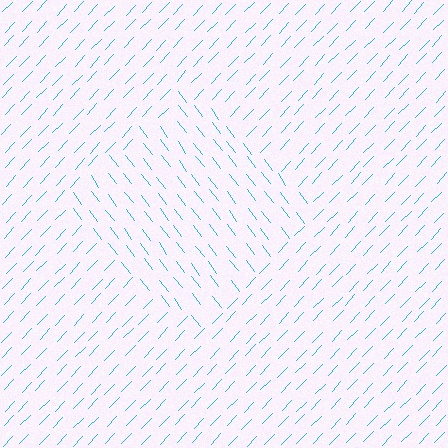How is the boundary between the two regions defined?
The boundary is defined purely by a change in line orientation (approximately 81 degrees difference). All lines are the same color and thickness.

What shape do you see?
I see a diamond.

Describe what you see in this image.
The image is filled with small cyan line segments. A diamond region in the image has lines oriented differently from the surrounding lines, creating a visible texture boundary.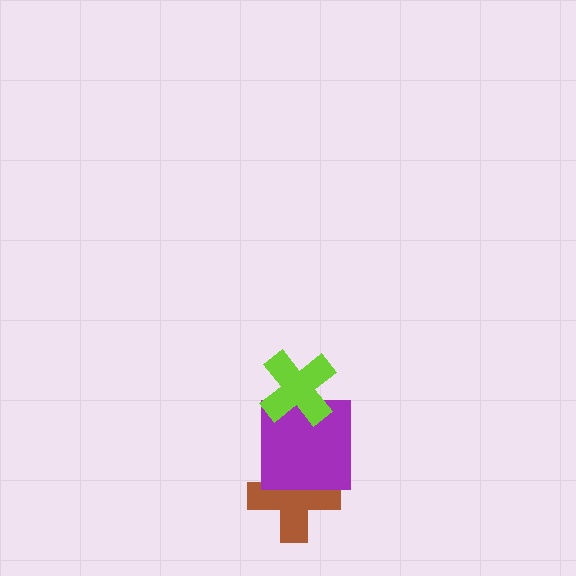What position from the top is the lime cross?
The lime cross is 1st from the top.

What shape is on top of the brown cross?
The purple square is on top of the brown cross.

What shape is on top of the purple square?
The lime cross is on top of the purple square.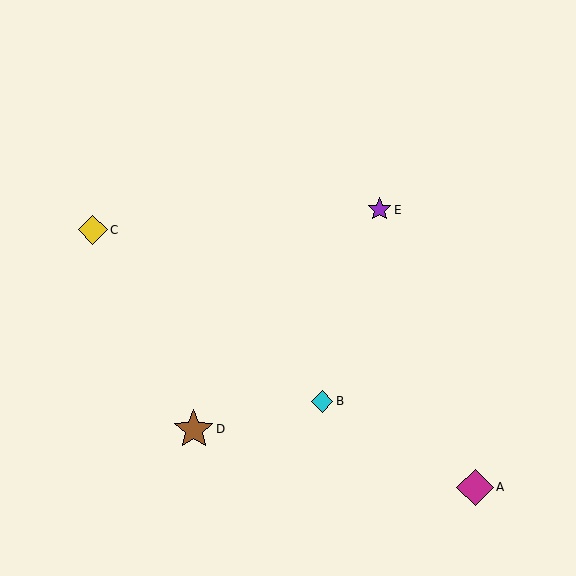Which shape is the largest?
The brown star (labeled D) is the largest.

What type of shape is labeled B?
Shape B is a cyan diamond.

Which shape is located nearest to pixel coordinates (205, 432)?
The brown star (labeled D) at (194, 429) is nearest to that location.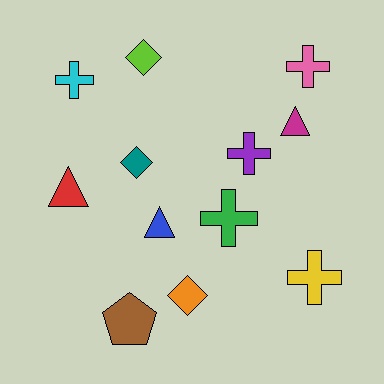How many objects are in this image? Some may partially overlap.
There are 12 objects.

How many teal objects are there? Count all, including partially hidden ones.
There is 1 teal object.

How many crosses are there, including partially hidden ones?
There are 5 crosses.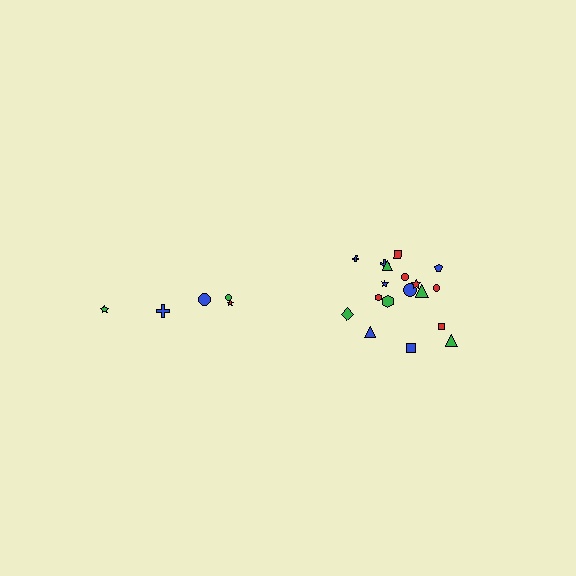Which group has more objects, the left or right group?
The right group.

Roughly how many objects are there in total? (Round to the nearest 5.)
Roughly 25 objects in total.